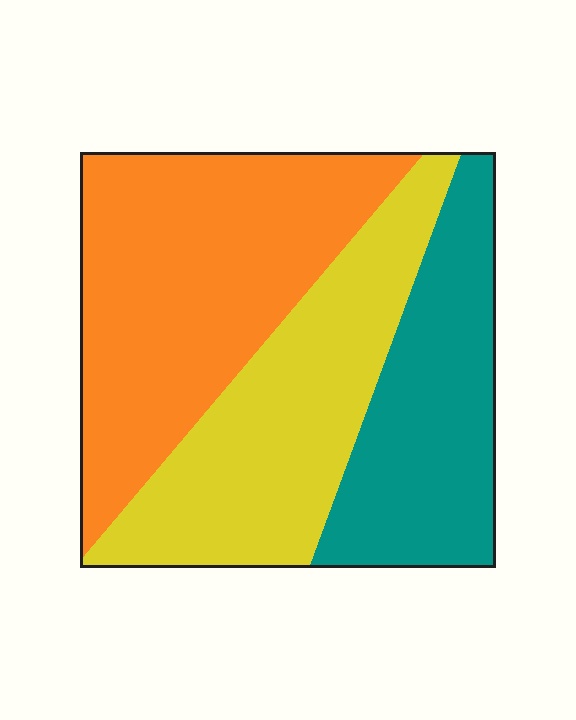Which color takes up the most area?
Orange, at roughly 40%.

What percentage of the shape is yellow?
Yellow takes up about one third (1/3) of the shape.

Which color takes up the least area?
Teal, at roughly 25%.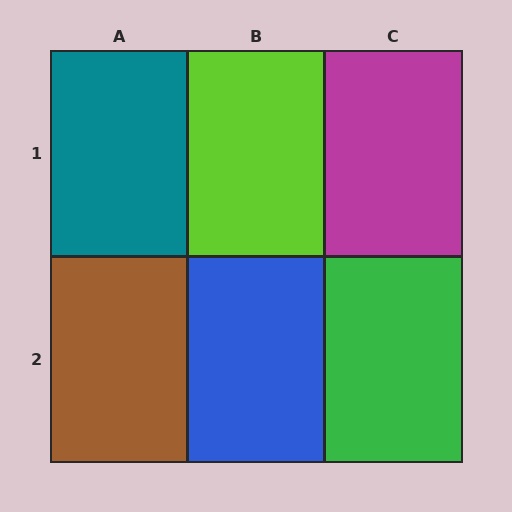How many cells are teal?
1 cell is teal.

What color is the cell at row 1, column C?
Magenta.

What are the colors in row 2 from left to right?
Brown, blue, green.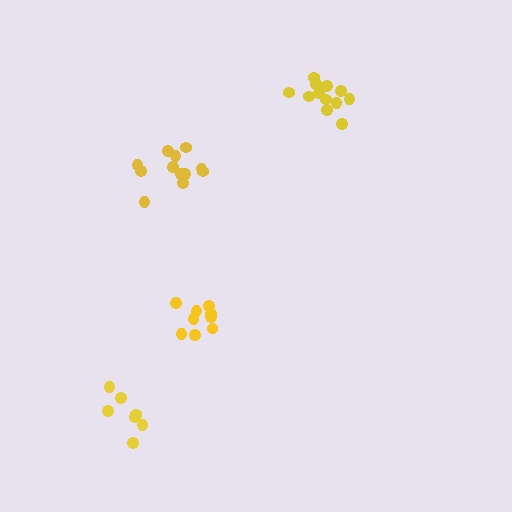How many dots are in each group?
Group 1: 12 dots, Group 2: 9 dots, Group 3: 12 dots, Group 4: 7 dots (40 total).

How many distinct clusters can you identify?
There are 4 distinct clusters.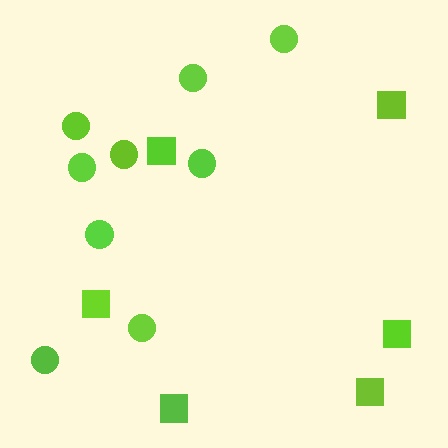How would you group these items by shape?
There are 2 groups: one group of squares (6) and one group of circles (9).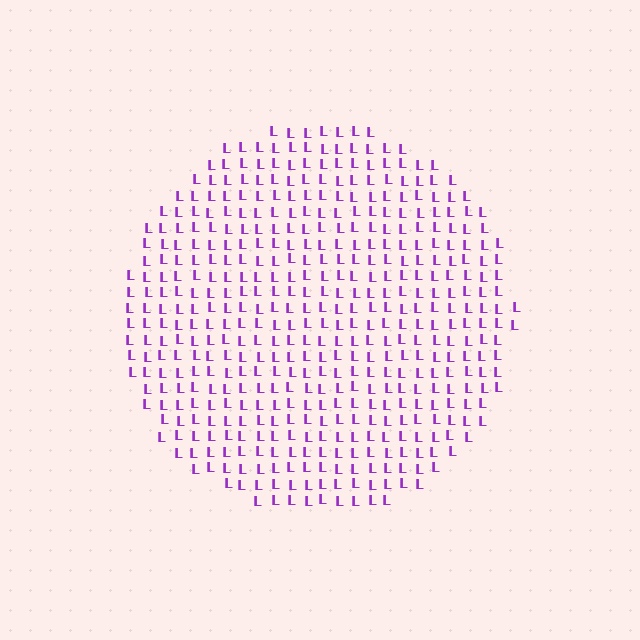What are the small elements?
The small elements are letter L's.